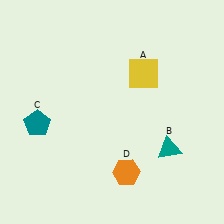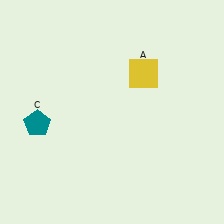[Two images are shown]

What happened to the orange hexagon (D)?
The orange hexagon (D) was removed in Image 2. It was in the bottom-right area of Image 1.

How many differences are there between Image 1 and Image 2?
There are 2 differences between the two images.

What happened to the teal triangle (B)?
The teal triangle (B) was removed in Image 2. It was in the bottom-right area of Image 1.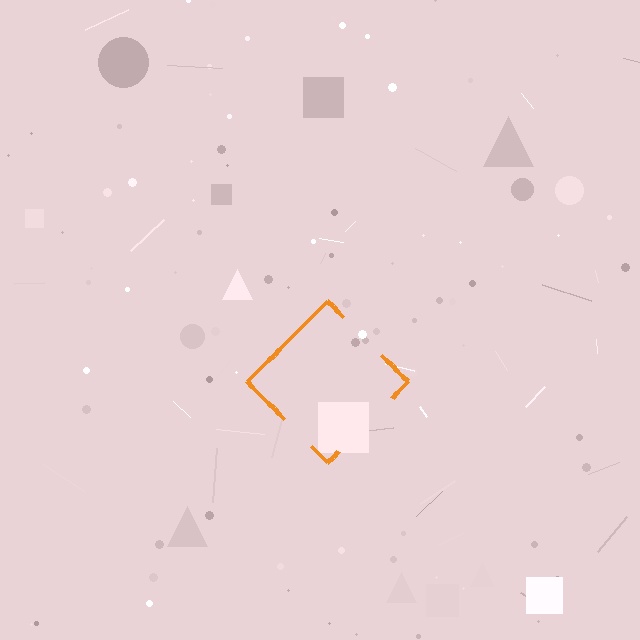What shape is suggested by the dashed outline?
The dashed outline suggests a diamond.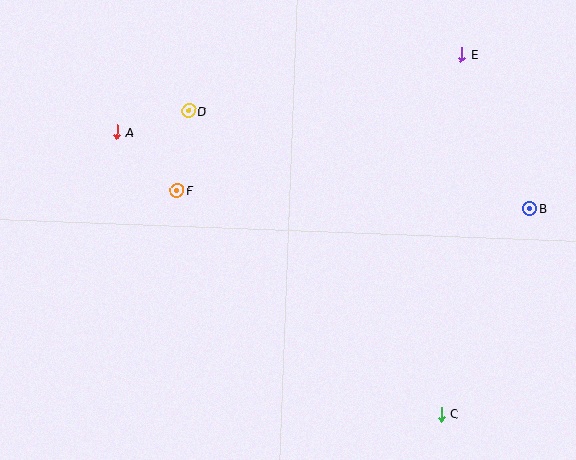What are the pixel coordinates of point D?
Point D is at (189, 111).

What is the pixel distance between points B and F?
The distance between B and F is 353 pixels.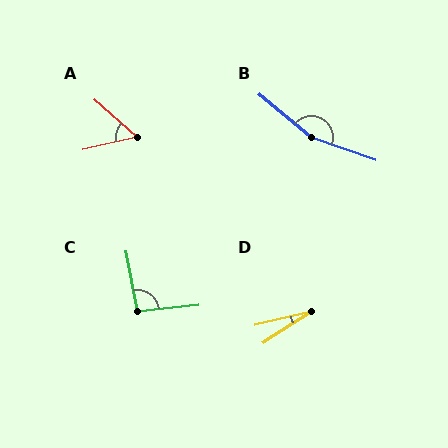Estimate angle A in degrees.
Approximately 54 degrees.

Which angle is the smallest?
D, at approximately 20 degrees.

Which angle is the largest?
B, at approximately 160 degrees.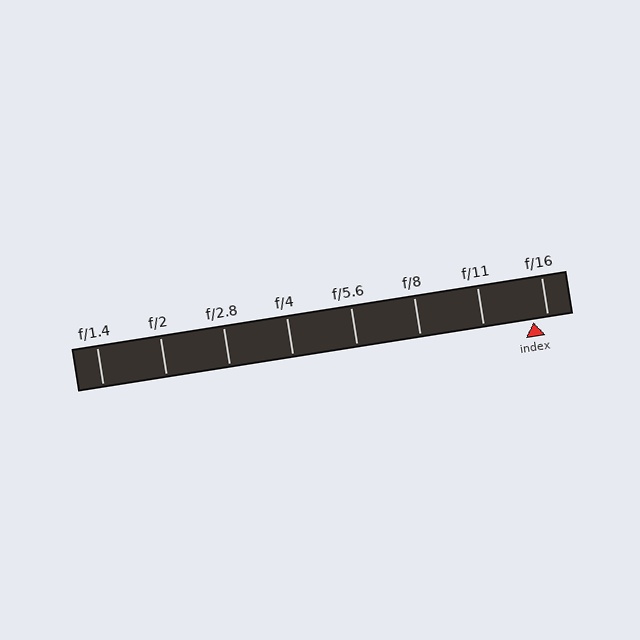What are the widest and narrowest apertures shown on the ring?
The widest aperture shown is f/1.4 and the narrowest is f/16.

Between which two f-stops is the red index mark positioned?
The index mark is between f/11 and f/16.